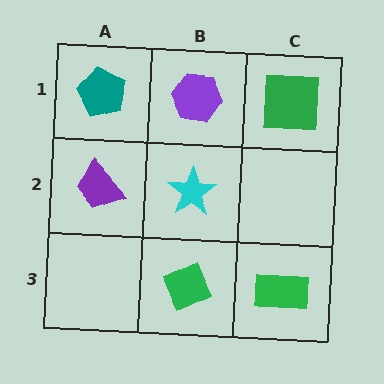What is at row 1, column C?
A green square.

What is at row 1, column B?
A purple hexagon.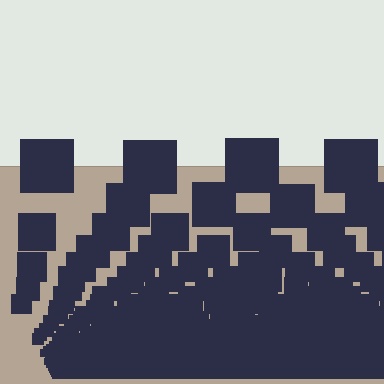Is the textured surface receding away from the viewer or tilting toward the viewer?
The surface appears to tilt toward the viewer. Texture elements get larger and sparser toward the top.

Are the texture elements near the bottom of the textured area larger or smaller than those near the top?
Smaller. The gradient is inverted — elements near the bottom are smaller and denser.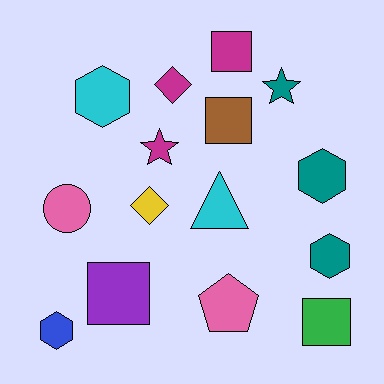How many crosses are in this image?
There are no crosses.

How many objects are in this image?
There are 15 objects.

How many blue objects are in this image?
There is 1 blue object.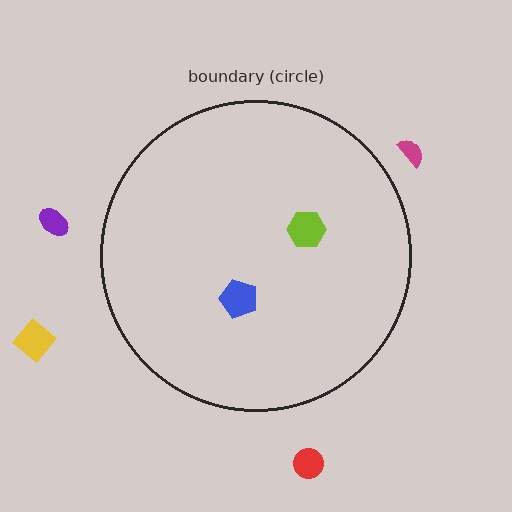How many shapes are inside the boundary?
2 inside, 4 outside.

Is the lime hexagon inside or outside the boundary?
Inside.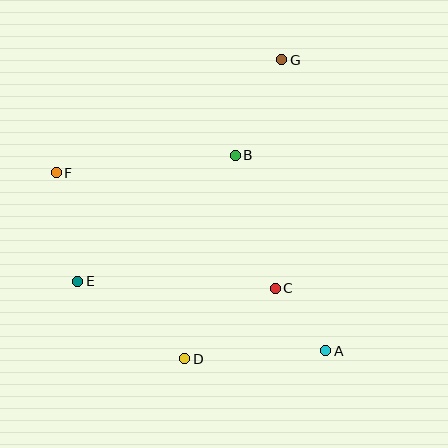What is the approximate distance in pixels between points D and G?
The distance between D and G is approximately 314 pixels.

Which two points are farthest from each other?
Points A and F are farthest from each other.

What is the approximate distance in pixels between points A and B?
The distance between A and B is approximately 216 pixels.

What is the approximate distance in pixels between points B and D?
The distance between B and D is approximately 209 pixels.